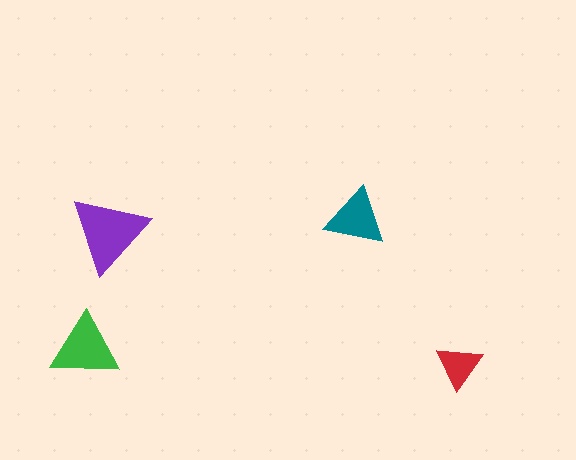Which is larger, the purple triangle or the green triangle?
The purple one.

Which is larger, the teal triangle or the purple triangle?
The purple one.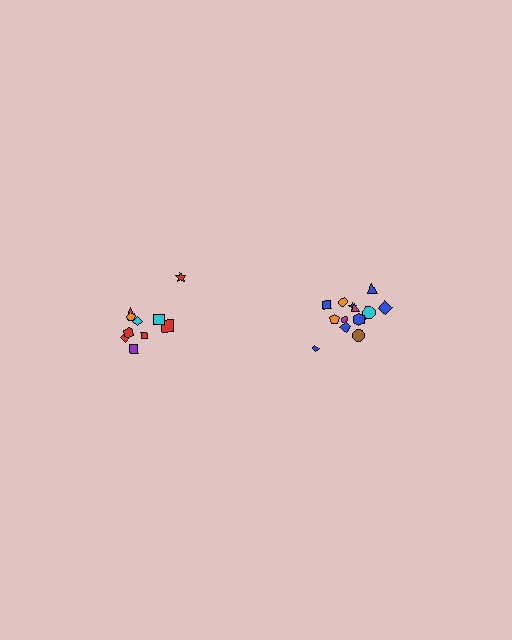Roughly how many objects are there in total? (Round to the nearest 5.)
Roughly 25 objects in total.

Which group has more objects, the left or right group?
The right group.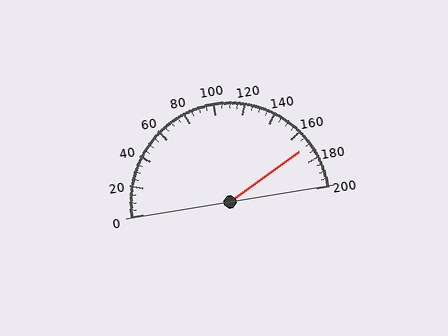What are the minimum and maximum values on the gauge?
The gauge ranges from 0 to 200.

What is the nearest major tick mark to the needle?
The nearest major tick mark is 160.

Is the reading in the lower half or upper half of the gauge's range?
The reading is in the upper half of the range (0 to 200).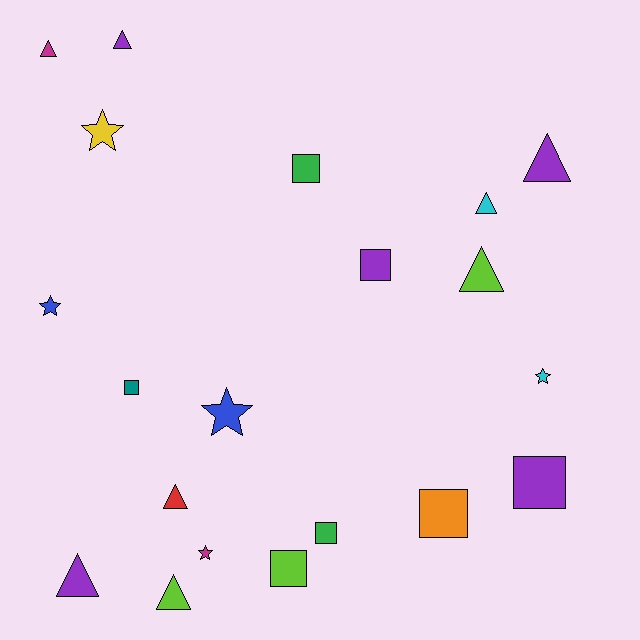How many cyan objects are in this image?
There are 2 cyan objects.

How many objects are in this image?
There are 20 objects.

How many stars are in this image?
There are 5 stars.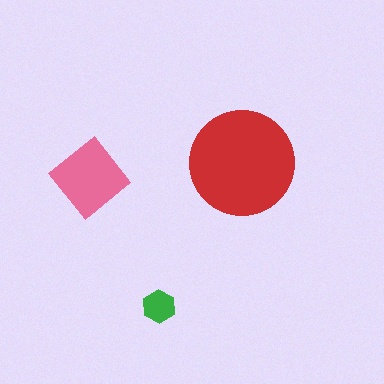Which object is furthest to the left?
The pink diamond is leftmost.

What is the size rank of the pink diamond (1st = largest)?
2nd.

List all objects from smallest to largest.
The green hexagon, the pink diamond, the red circle.